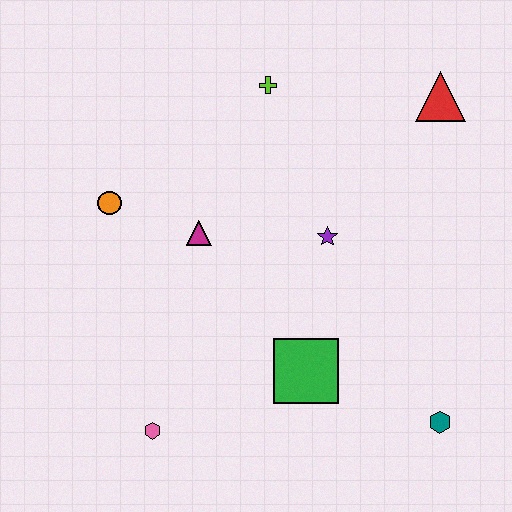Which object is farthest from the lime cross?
The teal hexagon is farthest from the lime cross.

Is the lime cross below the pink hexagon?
No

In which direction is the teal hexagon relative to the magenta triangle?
The teal hexagon is to the right of the magenta triangle.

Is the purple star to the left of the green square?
No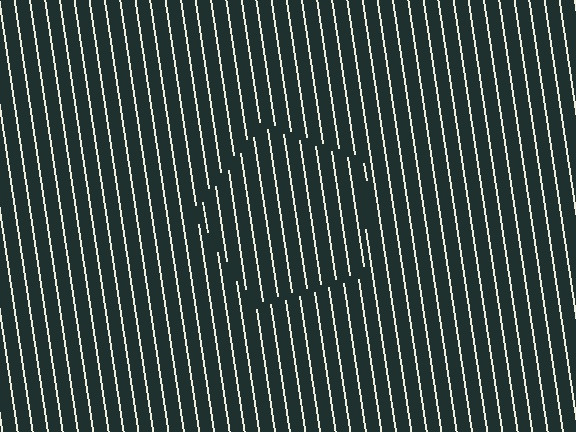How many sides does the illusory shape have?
5 sides — the line-ends trace a pentagon.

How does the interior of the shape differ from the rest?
The interior of the shape contains the same grating, shifted by half a period — the contour is defined by the phase discontinuity where line-ends from the inner and outer gratings abut.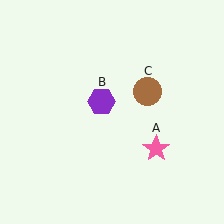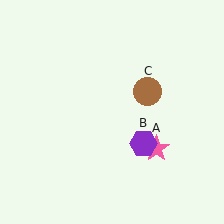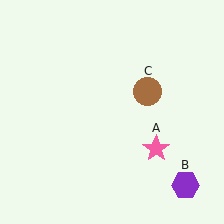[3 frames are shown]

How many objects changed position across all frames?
1 object changed position: purple hexagon (object B).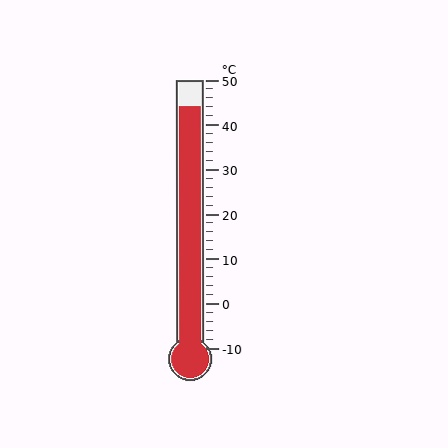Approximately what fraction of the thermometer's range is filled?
The thermometer is filled to approximately 90% of its range.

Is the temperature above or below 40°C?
The temperature is above 40°C.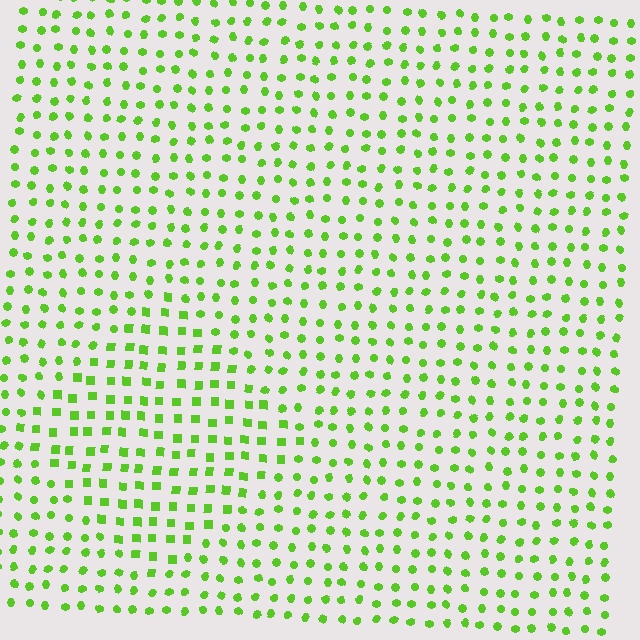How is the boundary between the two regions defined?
The boundary is defined by a change in element shape: squares inside vs. circles outside. All elements share the same color and spacing.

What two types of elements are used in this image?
The image uses squares inside the diamond region and circles outside it.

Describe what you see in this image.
The image is filled with small lime elements arranged in a uniform grid. A diamond-shaped region contains squares, while the surrounding area contains circles. The boundary is defined purely by the change in element shape.